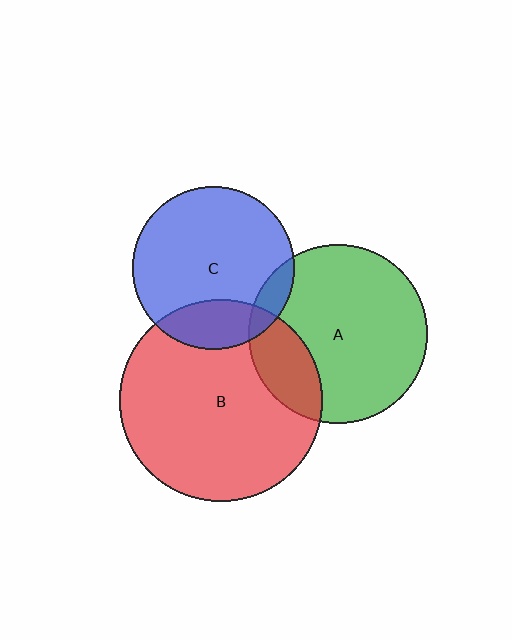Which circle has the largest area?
Circle B (red).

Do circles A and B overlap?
Yes.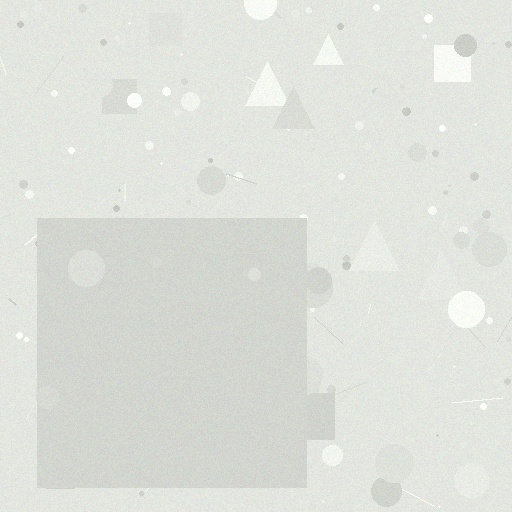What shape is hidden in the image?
A square is hidden in the image.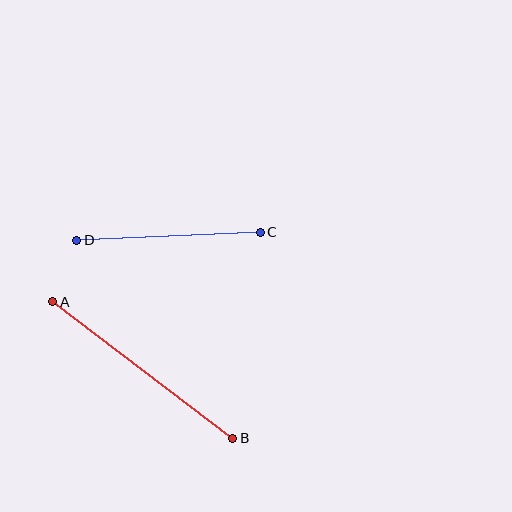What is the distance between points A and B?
The distance is approximately 226 pixels.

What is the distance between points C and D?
The distance is approximately 184 pixels.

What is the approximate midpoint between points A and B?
The midpoint is at approximately (143, 370) pixels.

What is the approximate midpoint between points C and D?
The midpoint is at approximately (169, 236) pixels.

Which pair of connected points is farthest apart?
Points A and B are farthest apart.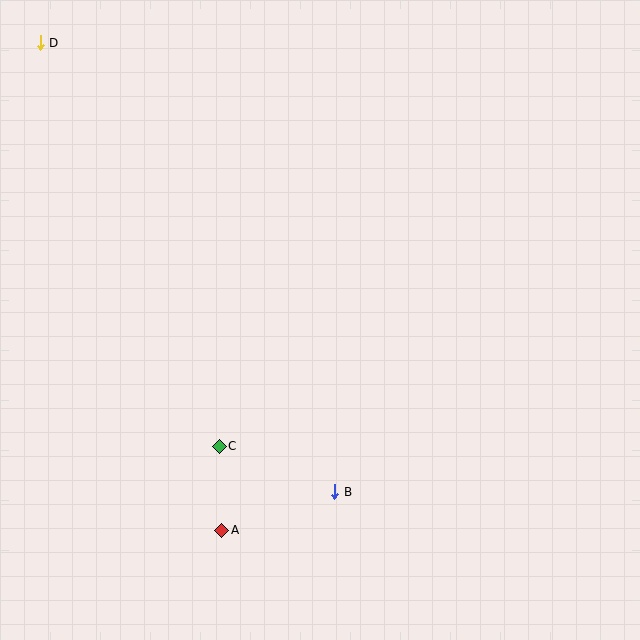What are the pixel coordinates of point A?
Point A is at (222, 530).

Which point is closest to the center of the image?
Point C at (219, 446) is closest to the center.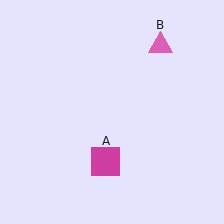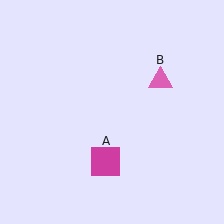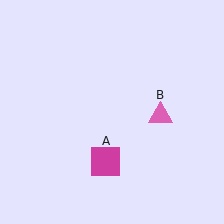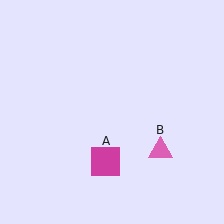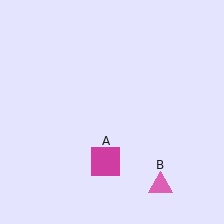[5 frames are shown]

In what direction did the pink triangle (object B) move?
The pink triangle (object B) moved down.